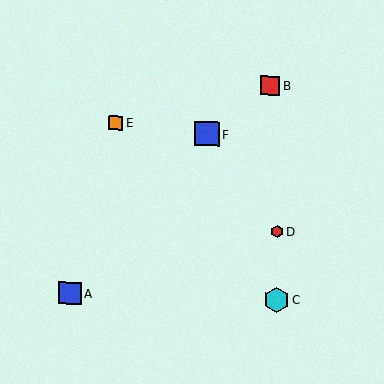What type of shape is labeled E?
Shape E is an orange square.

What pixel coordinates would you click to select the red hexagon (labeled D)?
Click at (277, 231) to select the red hexagon D.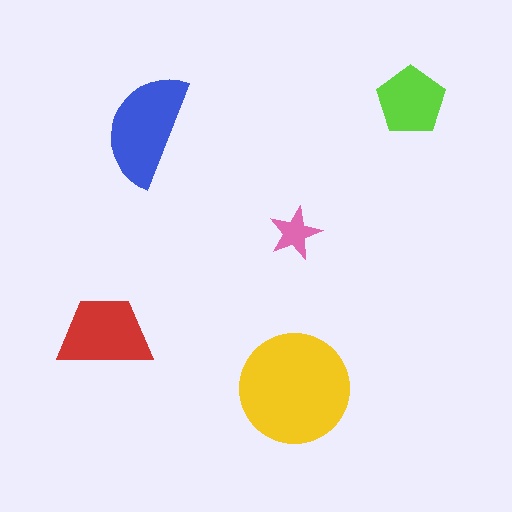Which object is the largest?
The yellow circle.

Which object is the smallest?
The pink star.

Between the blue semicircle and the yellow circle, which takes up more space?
The yellow circle.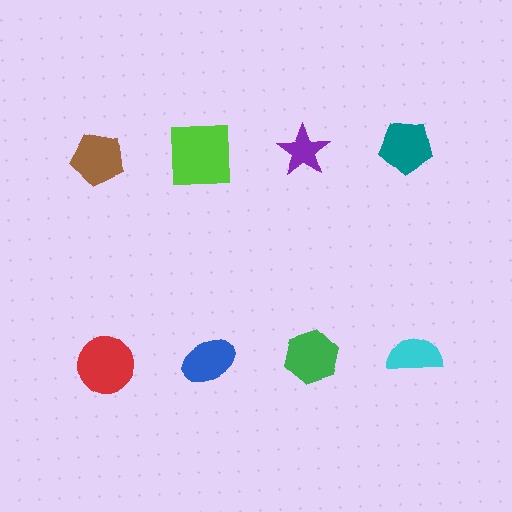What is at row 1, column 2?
A lime square.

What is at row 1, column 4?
A teal pentagon.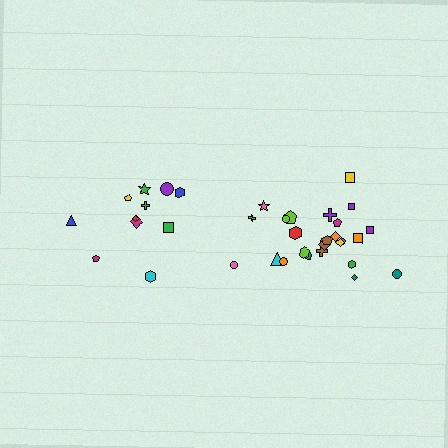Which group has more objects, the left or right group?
The right group.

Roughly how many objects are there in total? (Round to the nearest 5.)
Roughly 35 objects in total.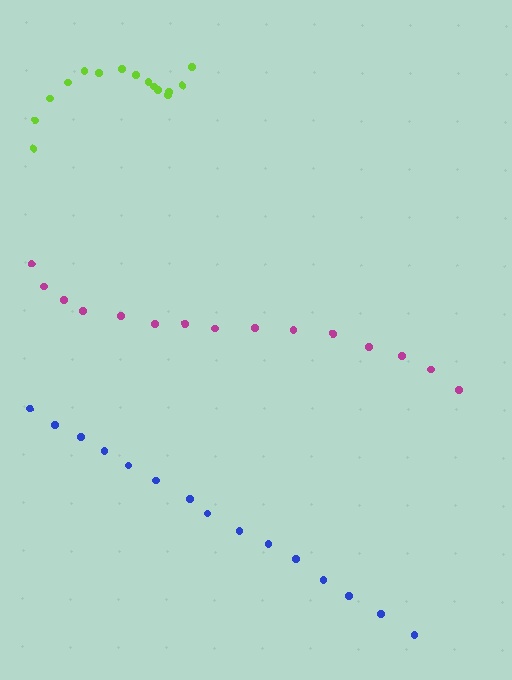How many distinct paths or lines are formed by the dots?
There are 3 distinct paths.